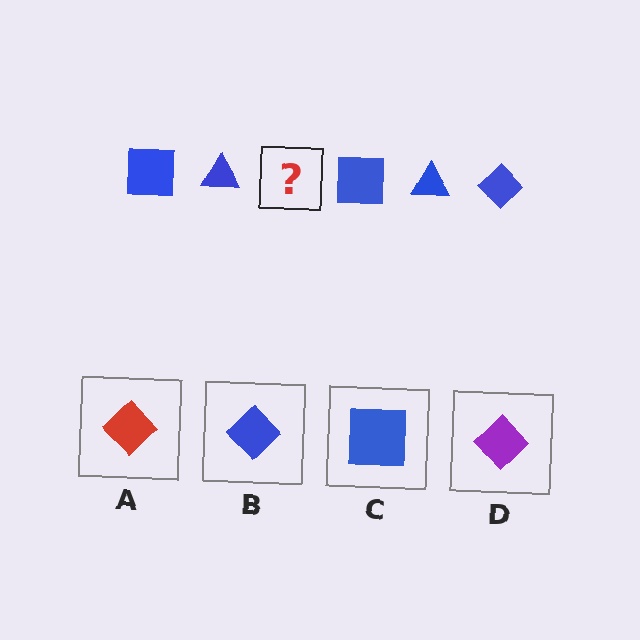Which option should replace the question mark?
Option B.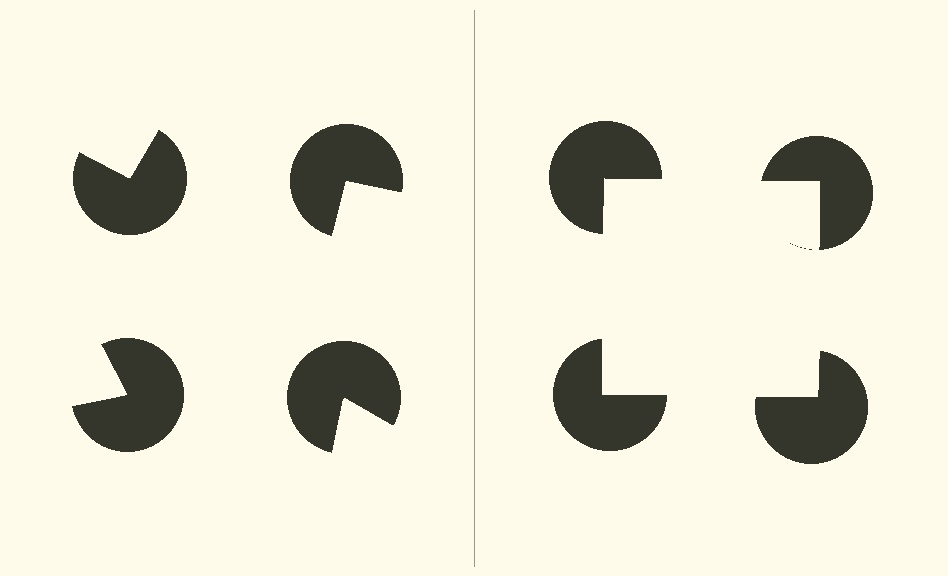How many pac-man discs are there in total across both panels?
8 — 4 on each side.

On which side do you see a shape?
An illusory square appears on the right side. On the left side the wedge cuts are rotated, so no coherent shape forms.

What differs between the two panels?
The pac-man discs are positioned identically on both sides; only the wedge orientations differ. On the right they align to a square; on the left they are misaligned.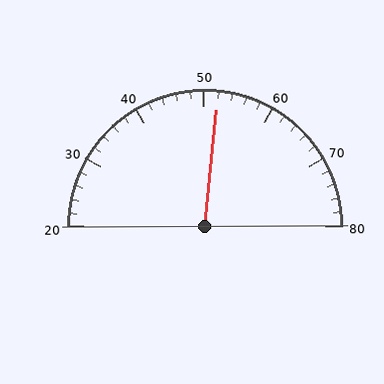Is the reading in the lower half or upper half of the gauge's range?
The reading is in the upper half of the range (20 to 80).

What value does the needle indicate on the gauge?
The needle indicates approximately 52.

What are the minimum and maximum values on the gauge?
The gauge ranges from 20 to 80.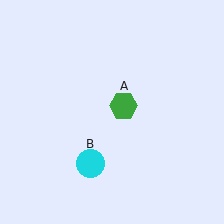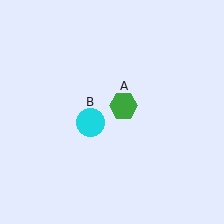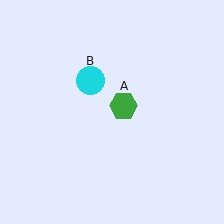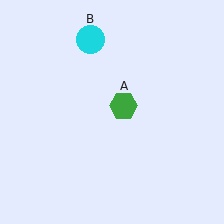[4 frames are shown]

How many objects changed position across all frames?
1 object changed position: cyan circle (object B).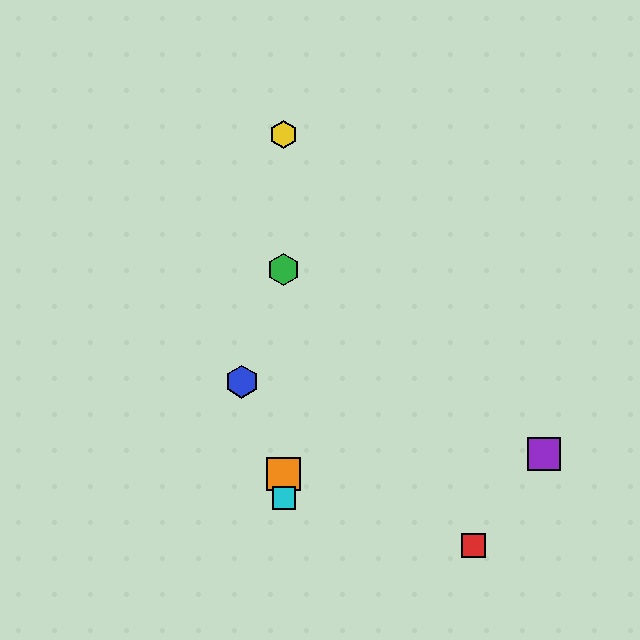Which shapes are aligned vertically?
The green hexagon, the yellow hexagon, the orange square, the cyan square are aligned vertically.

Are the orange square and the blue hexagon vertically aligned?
No, the orange square is at x≈284 and the blue hexagon is at x≈242.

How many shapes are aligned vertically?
4 shapes (the green hexagon, the yellow hexagon, the orange square, the cyan square) are aligned vertically.